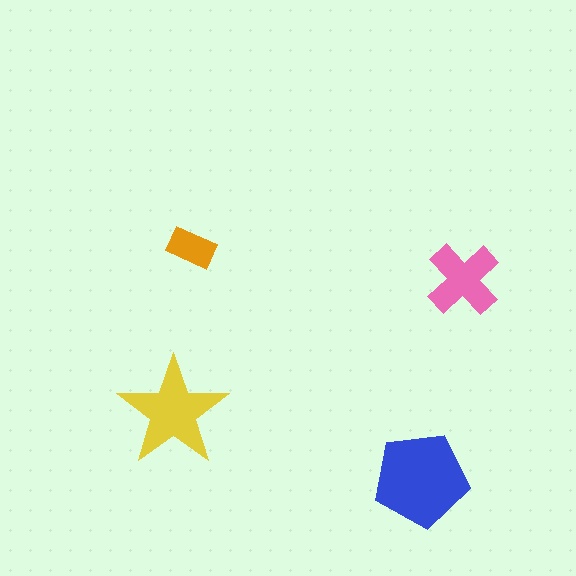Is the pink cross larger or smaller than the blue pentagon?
Smaller.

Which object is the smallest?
The orange rectangle.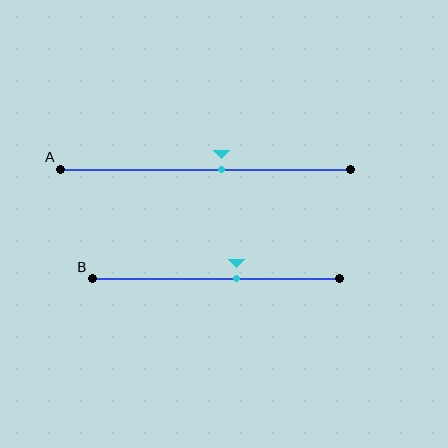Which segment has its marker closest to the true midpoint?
Segment A has its marker closest to the true midpoint.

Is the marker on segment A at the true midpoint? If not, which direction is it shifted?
No, the marker on segment A is shifted to the right by about 6% of the segment length.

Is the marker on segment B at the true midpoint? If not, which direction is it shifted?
No, the marker on segment B is shifted to the right by about 8% of the segment length.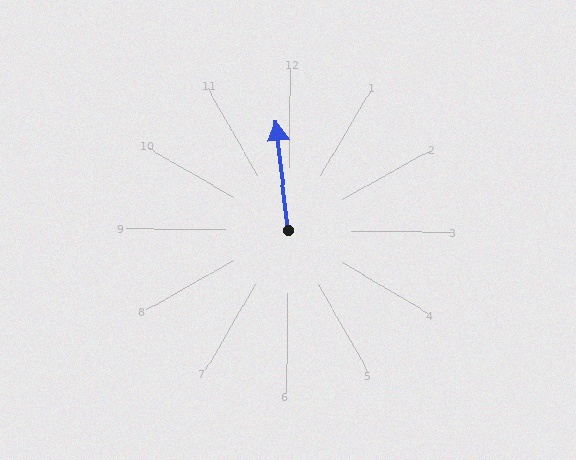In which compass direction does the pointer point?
North.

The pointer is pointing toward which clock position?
Roughly 12 o'clock.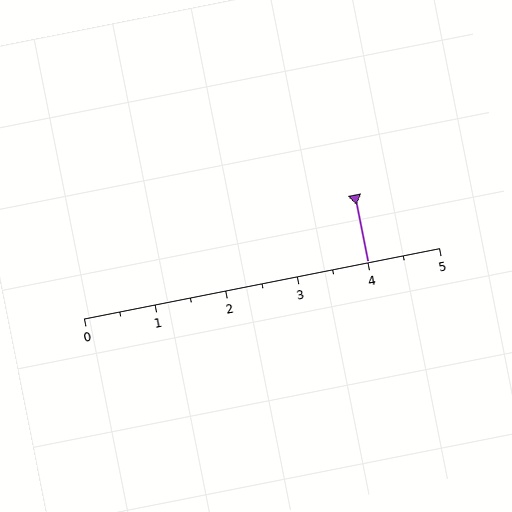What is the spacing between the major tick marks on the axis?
The major ticks are spaced 1 apart.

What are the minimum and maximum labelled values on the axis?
The axis runs from 0 to 5.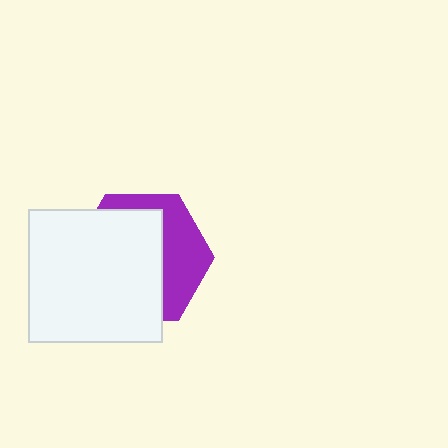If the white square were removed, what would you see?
You would see the complete purple hexagon.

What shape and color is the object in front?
The object in front is a white square.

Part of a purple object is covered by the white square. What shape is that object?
It is a hexagon.